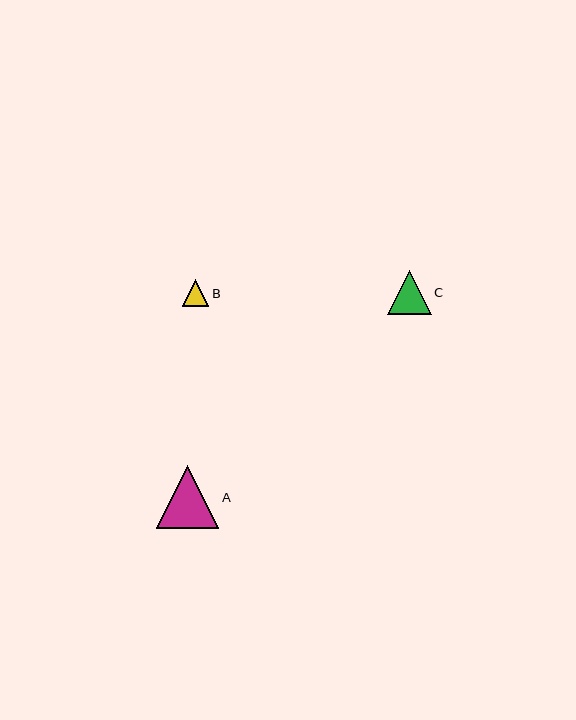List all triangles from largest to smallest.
From largest to smallest: A, C, B.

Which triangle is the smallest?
Triangle B is the smallest with a size of approximately 26 pixels.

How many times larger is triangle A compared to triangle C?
Triangle A is approximately 1.4 times the size of triangle C.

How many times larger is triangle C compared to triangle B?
Triangle C is approximately 1.6 times the size of triangle B.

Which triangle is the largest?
Triangle A is the largest with a size of approximately 63 pixels.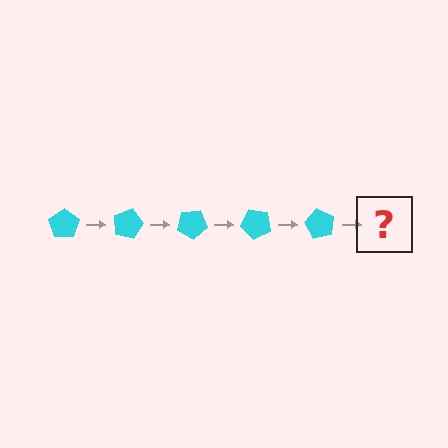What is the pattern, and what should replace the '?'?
The pattern is that the pentagon rotates 15 degrees each step. The '?' should be a cyan pentagon rotated 75 degrees.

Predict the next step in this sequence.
The next step is a cyan pentagon rotated 75 degrees.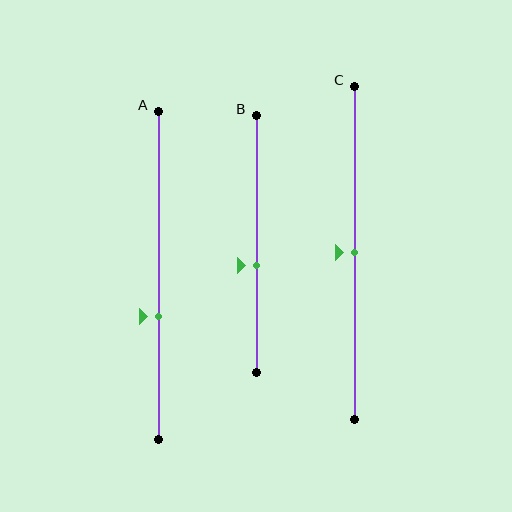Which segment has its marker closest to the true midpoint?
Segment C has its marker closest to the true midpoint.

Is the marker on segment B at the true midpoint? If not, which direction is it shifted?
No, the marker on segment B is shifted downward by about 8% of the segment length.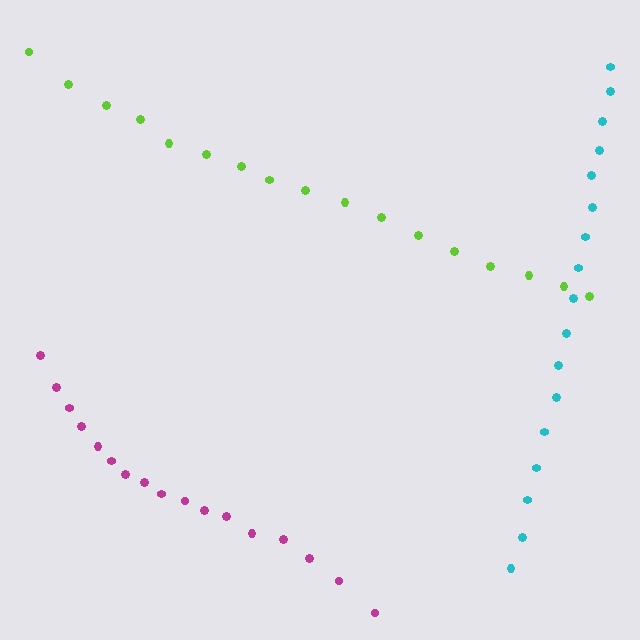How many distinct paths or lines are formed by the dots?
There are 3 distinct paths.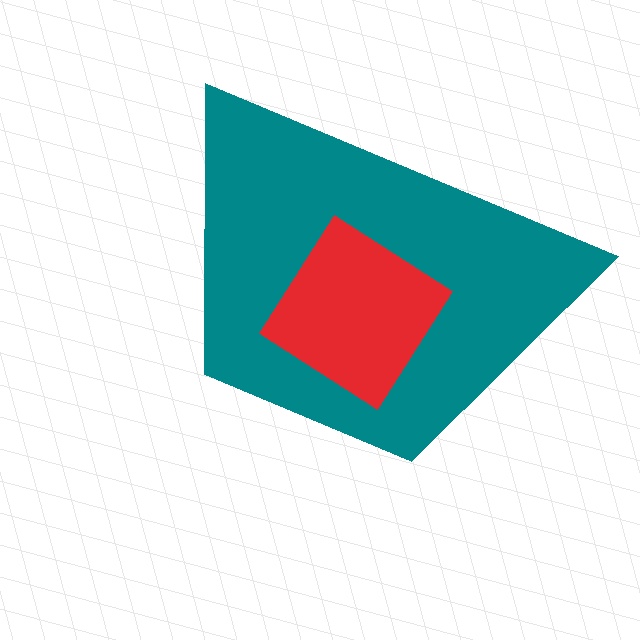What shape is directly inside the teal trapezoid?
The red diamond.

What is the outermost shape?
The teal trapezoid.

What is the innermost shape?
The red diamond.